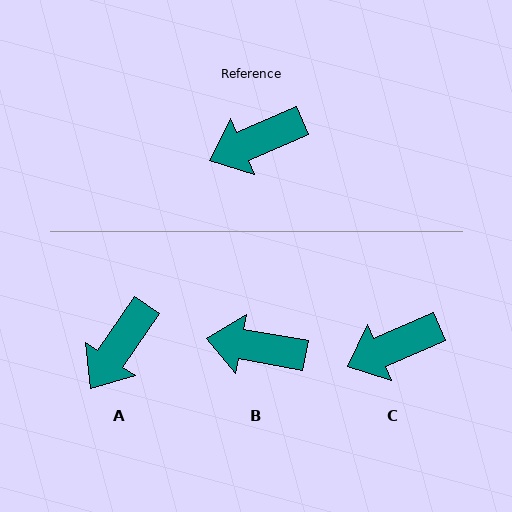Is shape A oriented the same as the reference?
No, it is off by about 33 degrees.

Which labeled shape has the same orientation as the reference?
C.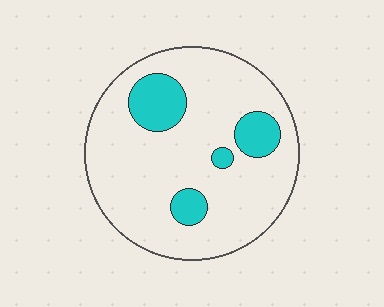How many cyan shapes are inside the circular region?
4.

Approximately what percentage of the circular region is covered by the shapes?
Approximately 15%.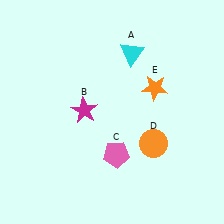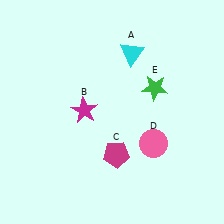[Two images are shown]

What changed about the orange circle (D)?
In Image 1, D is orange. In Image 2, it changed to pink.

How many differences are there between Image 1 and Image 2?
There are 3 differences between the two images.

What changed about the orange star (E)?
In Image 1, E is orange. In Image 2, it changed to green.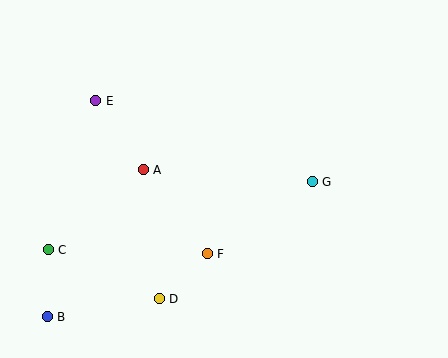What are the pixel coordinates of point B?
Point B is at (47, 317).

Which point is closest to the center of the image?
Point F at (207, 254) is closest to the center.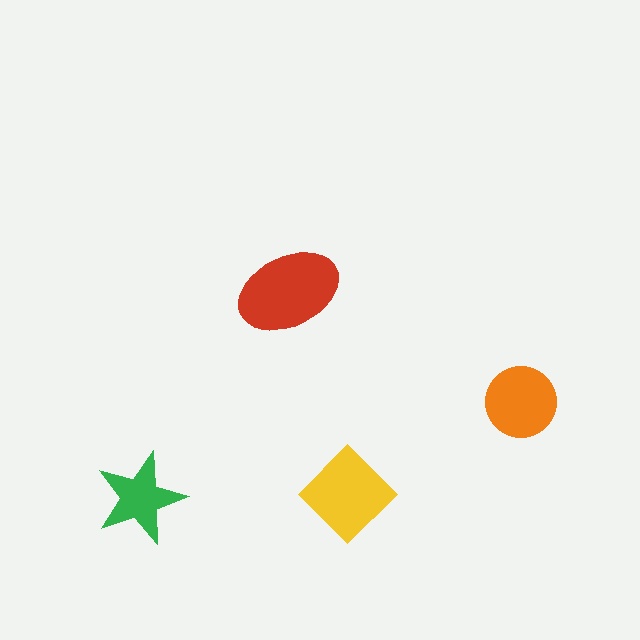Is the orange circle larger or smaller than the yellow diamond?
Smaller.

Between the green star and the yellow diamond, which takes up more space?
The yellow diamond.